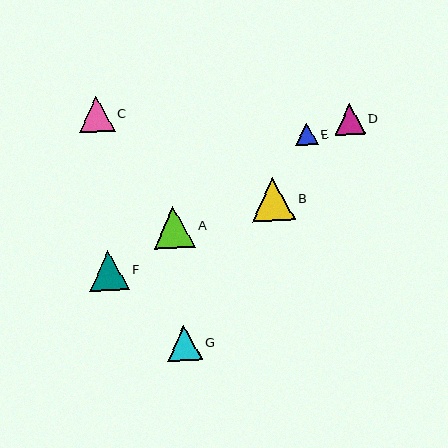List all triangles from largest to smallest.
From largest to smallest: B, A, F, C, G, D, E.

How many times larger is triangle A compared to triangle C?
Triangle A is approximately 1.2 times the size of triangle C.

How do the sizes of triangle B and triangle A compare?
Triangle B and triangle A are approximately the same size.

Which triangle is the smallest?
Triangle E is the smallest with a size of approximately 23 pixels.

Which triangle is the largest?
Triangle B is the largest with a size of approximately 43 pixels.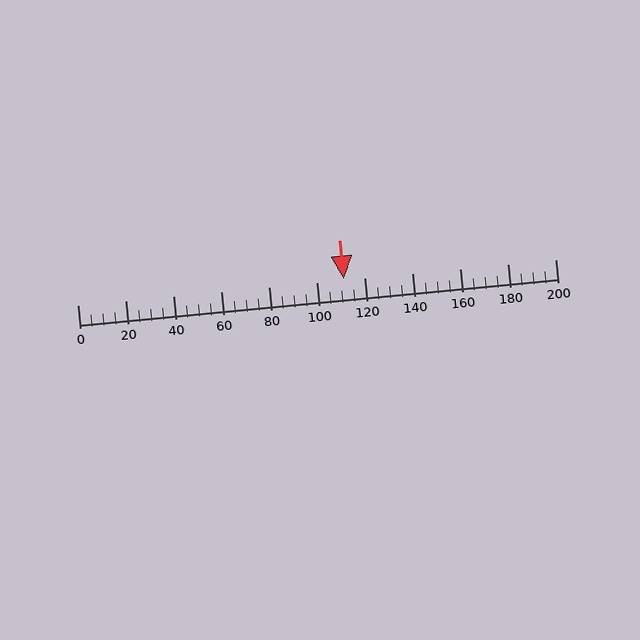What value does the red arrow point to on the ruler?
The red arrow points to approximately 111.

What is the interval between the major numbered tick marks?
The major tick marks are spaced 20 units apart.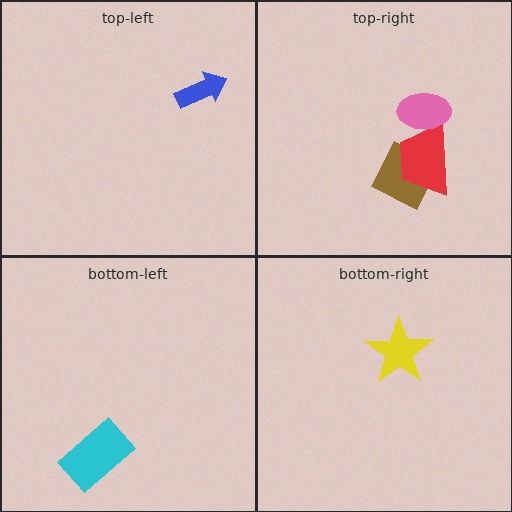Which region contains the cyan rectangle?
The bottom-left region.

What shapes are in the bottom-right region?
The yellow star.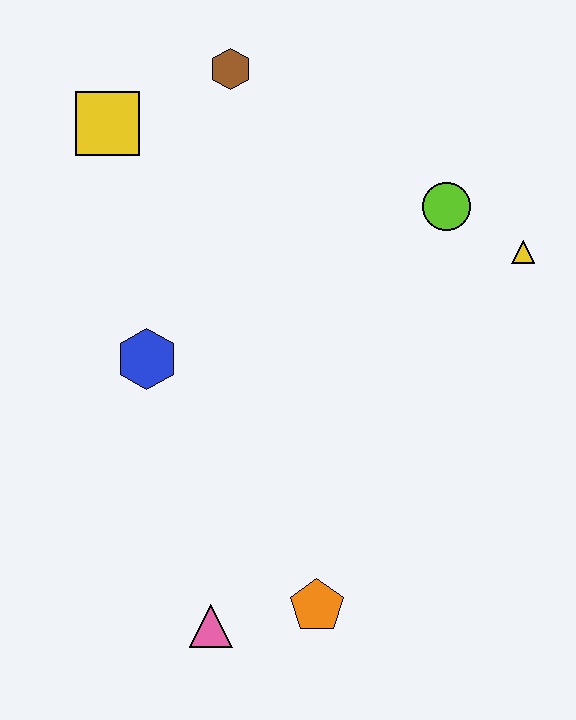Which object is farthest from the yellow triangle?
The pink triangle is farthest from the yellow triangle.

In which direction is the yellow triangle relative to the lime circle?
The yellow triangle is to the right of the lime circle.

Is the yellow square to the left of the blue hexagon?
Yes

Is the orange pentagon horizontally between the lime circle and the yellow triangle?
No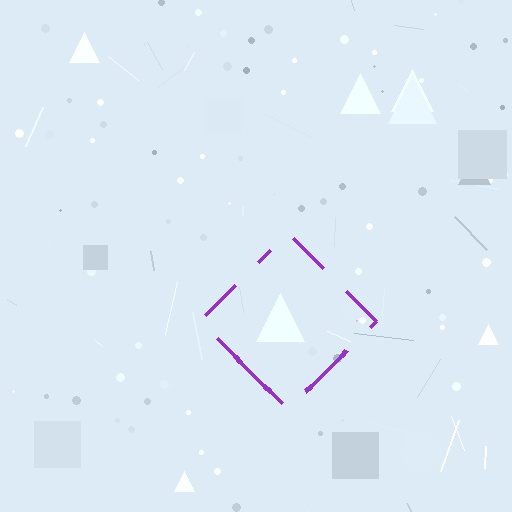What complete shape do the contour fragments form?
The contour fragments form a diamond.